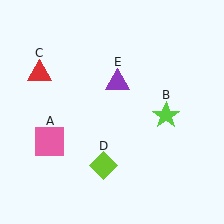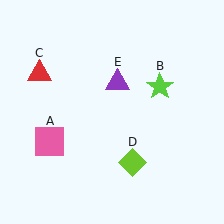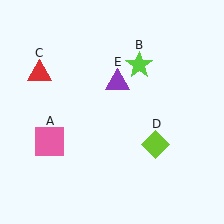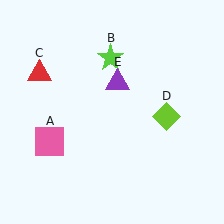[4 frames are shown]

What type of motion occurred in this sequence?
The lime star (object B), lime diamond (object D) rotated counterclockwise around the center of the scene.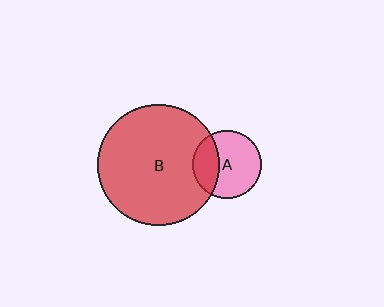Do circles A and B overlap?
Yes.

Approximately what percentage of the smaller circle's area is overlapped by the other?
Approximately 30%.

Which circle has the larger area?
Circle B (red).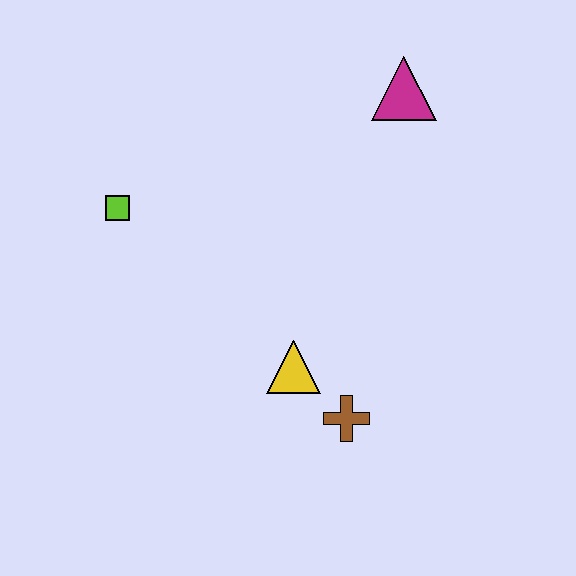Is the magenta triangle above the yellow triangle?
Yes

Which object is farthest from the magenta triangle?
The brown cross is farthest from the magenta triangle.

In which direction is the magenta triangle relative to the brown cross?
The magenta triangle is above the brown cross.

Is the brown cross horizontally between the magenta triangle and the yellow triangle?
Yes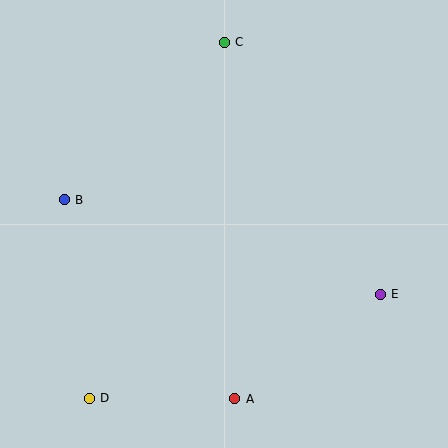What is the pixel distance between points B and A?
The distance between B and A is 262 pixels.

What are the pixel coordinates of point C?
Point C is at (224, 42).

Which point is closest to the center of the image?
Point B at (64, 200) is closest to the center.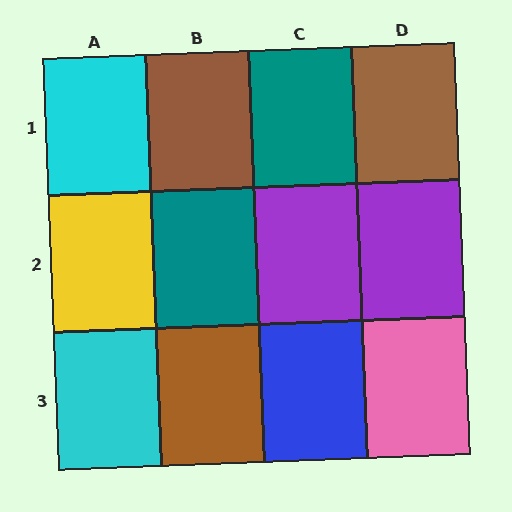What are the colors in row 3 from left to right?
Cyan, brown, blue, pink.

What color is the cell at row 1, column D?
Brown.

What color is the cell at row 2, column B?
Teal.